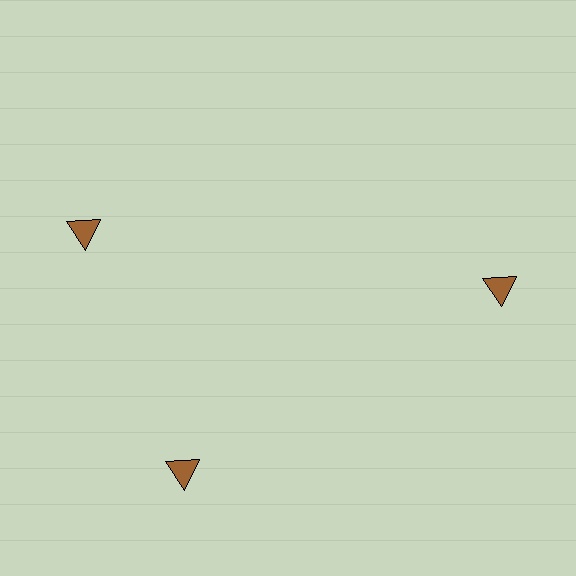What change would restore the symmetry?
The symmetry would be restored by rotating it back into even spacing with its neighbors so that all 3 triangles sit at equal angles and equal distance from the center.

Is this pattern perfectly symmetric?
No. The 3 brown triangles are arranged in a ring, but one element near the 11 o'clock position is rotated out of alignment along the ring, breaking the 3-fold rotational symmetry.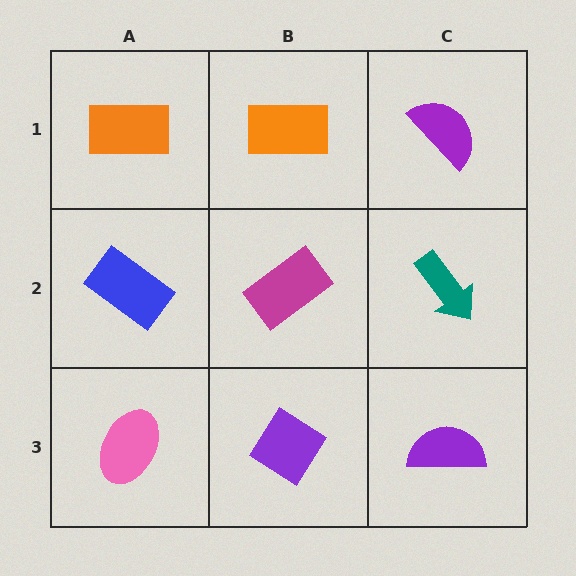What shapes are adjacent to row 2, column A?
An orange rectangle (row 1, column A), a pink ellipse (row 3, column A), a magenta rectangle (row 2, column B).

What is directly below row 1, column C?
A teal arrow.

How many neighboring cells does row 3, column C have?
2.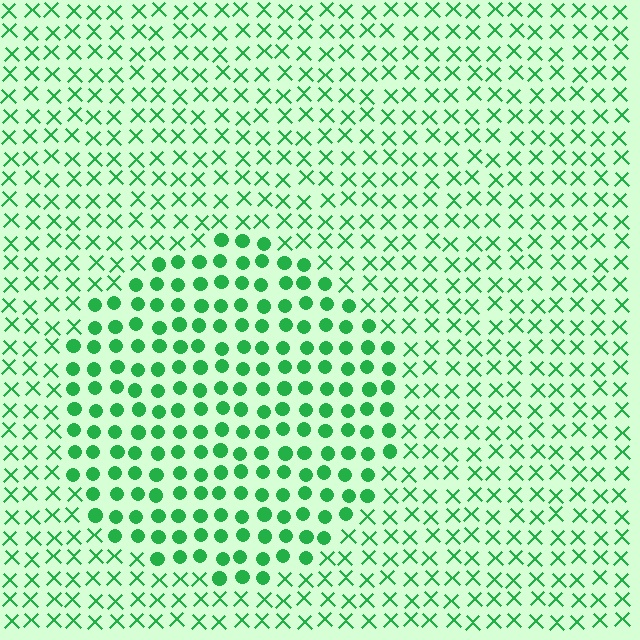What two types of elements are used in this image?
The image uses circles inside the circle region and X marks outside it.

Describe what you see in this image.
The image is filled with small green elements arranged in a uniform grid. A circle-shaped region contains circles, while the surrounding area contains X marks. The boundary is defined purely by the change in element shape.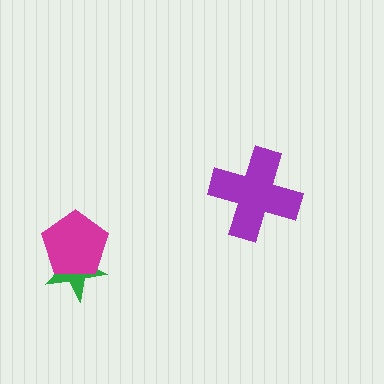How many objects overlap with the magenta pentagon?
1 object overlaps with the magenta pentagon.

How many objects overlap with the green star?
1 object overlaps with the green star.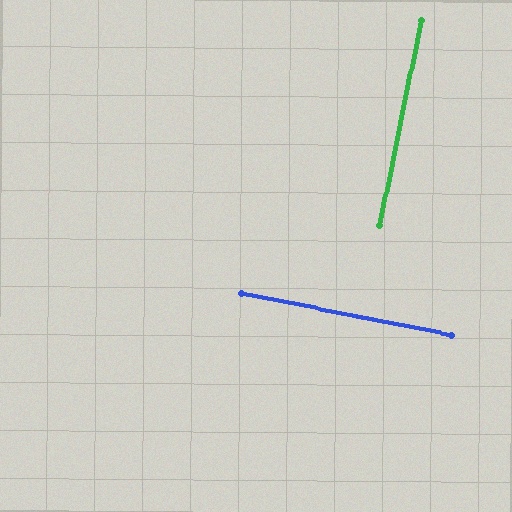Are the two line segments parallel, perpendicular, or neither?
Perpendicular — they meet at approximately 90°.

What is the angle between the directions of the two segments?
Approximately 90 degrees.